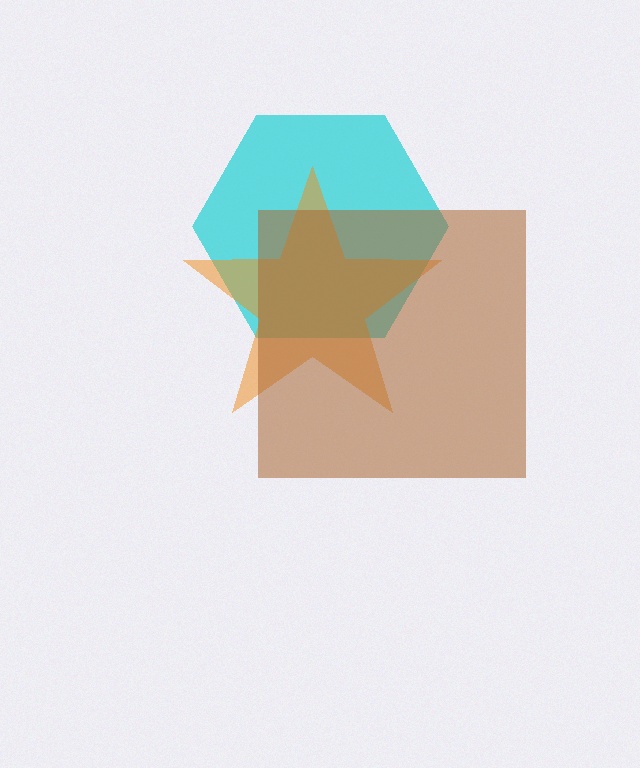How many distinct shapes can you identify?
There are 3 distinct shapes: a cyan hexagon, an orange star, a brown square.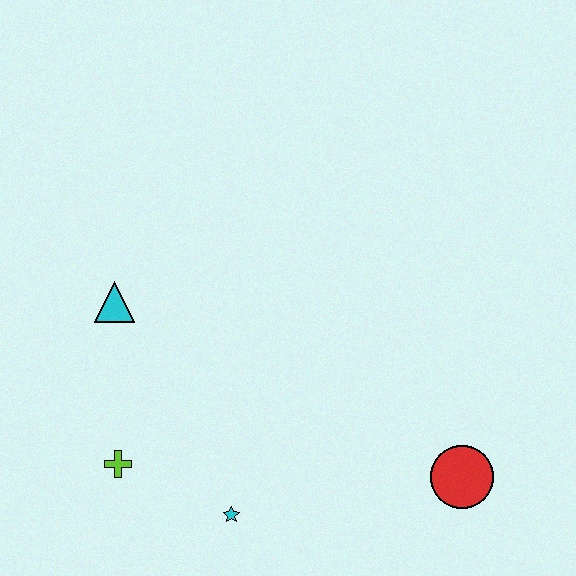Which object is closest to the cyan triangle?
The lime cross is closest to the cyan triangle.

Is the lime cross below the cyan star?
No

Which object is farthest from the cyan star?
The cyan triangle is farthest from the cyan star.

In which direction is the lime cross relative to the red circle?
The lime cross is to the left of the red circle.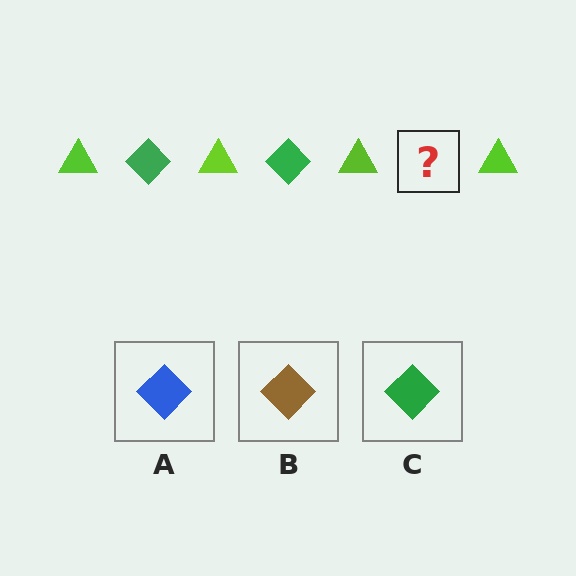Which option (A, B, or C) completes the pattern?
C.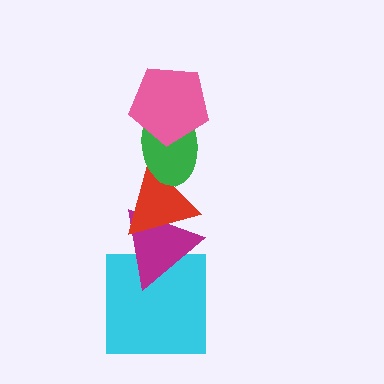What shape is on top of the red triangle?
The green ellipse is on top of the red triangle.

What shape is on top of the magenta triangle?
The red triangle is on top of the magenta triangle.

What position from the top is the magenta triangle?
The magenta triangle is 4th from the top.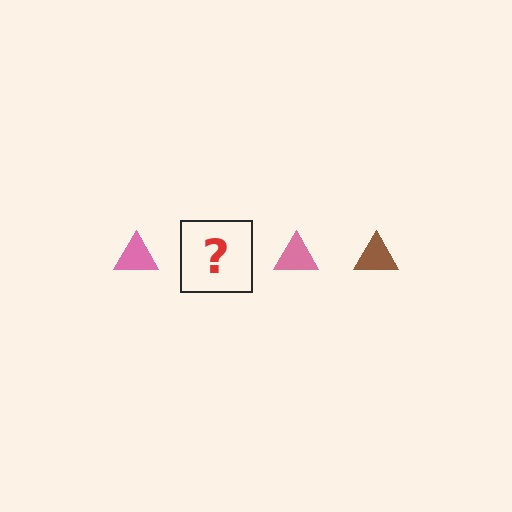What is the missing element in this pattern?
The missing element is a brown triangle.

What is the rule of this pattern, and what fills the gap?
The rule is that the pattern cycles through pink, brown triangles. The gap should be filled with a brown triangle.